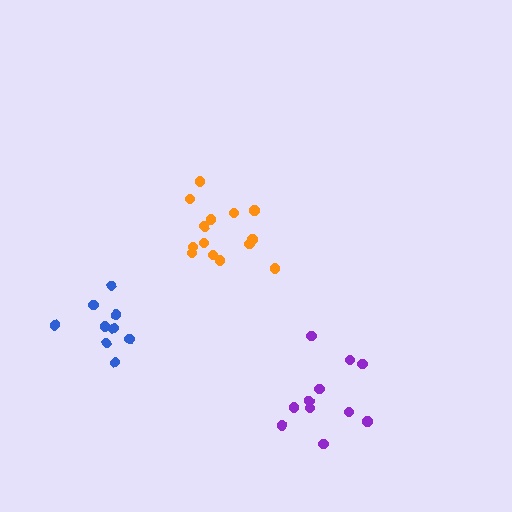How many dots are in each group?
Group 1: 14 dots, Group 2: 11 dots, Group 3: 9 dots (34 total).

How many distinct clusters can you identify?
There are 3 distinct clusters.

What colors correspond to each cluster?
The clusters are colored: orange, purple, blue.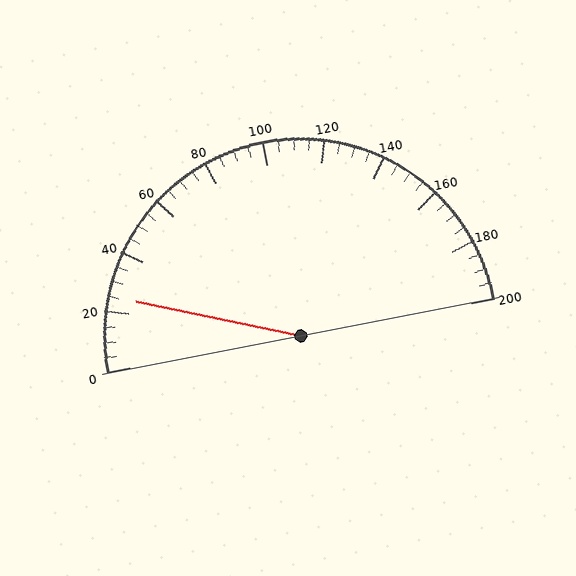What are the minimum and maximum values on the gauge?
The gauge ranges from 0 to 200.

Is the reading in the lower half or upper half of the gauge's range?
The reading is in the lower half of the range (0 to 200).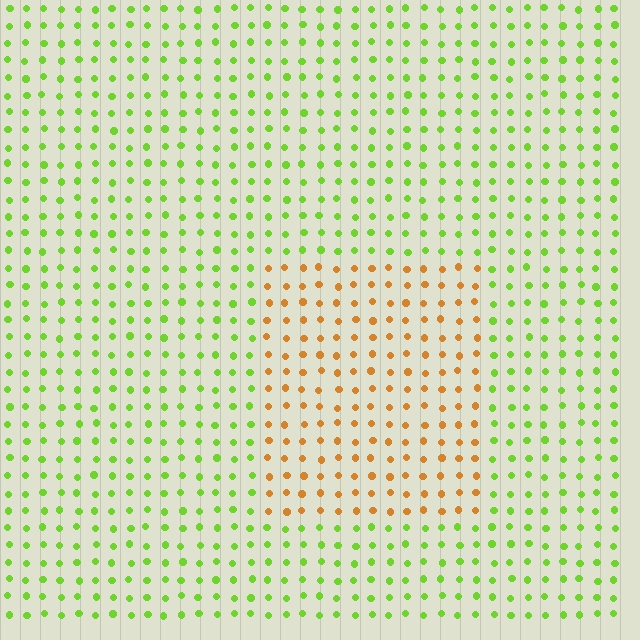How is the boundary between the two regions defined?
The boundary is defined purely by a slight shift in hue (about 65 degrees). Spacing, size, and orientation are identical on both sides.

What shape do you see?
I see a rectangle.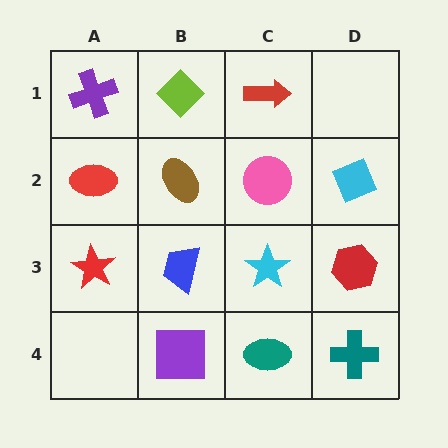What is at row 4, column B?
A purple square.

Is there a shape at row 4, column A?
No, that cell is empty.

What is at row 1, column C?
A red arrow.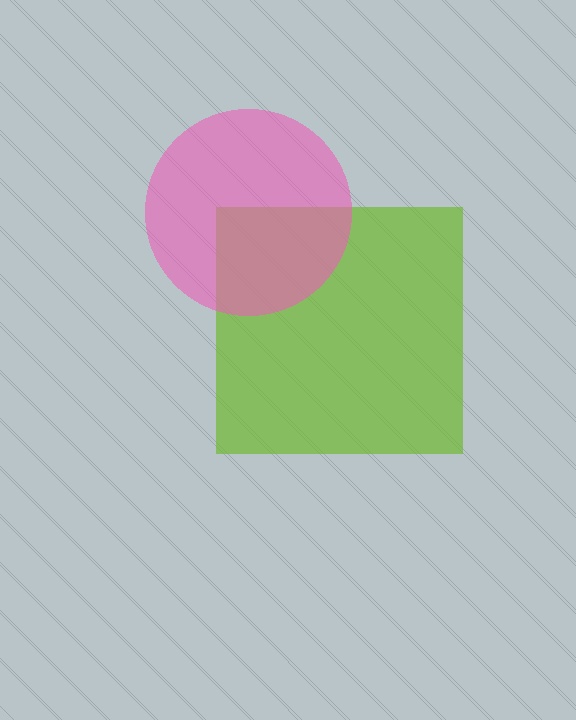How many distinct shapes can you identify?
There are 2 distinct shapes: a lime square, a pink circle.